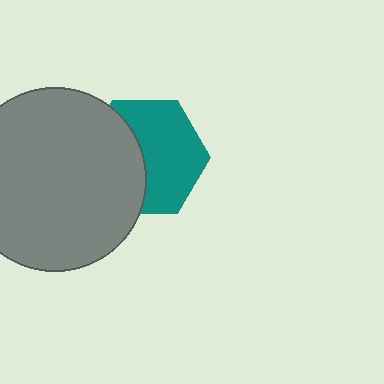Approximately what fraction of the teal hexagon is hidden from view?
Roughly 42% of the teal hexagon is hidden behind the gray circle.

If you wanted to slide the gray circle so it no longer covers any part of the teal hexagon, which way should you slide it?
Slide it left — that is the most direct way to separate the two shapes.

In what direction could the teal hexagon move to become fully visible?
The teal hexagon could move right. That would shift it out from behind the gray circle entirely.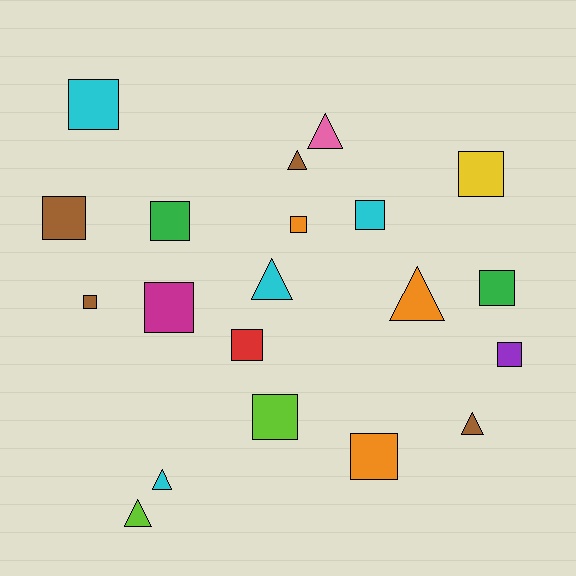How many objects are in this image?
There are 20 objects.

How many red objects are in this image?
There is 1 red object.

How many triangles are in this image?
There are 7 triangles.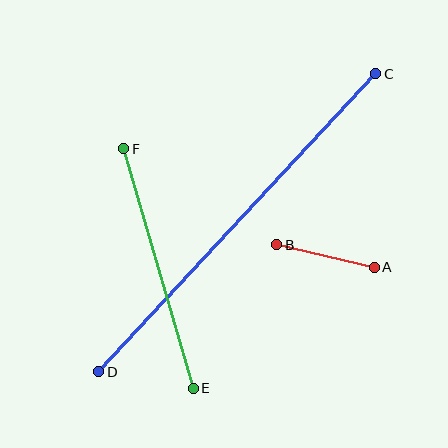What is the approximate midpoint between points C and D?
The midpoint is at approximately (237, 223) pixels.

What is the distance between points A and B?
The distance is approximately 100 pixels.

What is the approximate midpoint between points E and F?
The midpoint is at approximately (159, 269) pixels.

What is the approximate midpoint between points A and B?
The midpoint is at approximately (326, 256) pixels.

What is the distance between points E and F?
The distance is approximately 249 pixels.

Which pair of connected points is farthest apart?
Points C and D are farthest apart.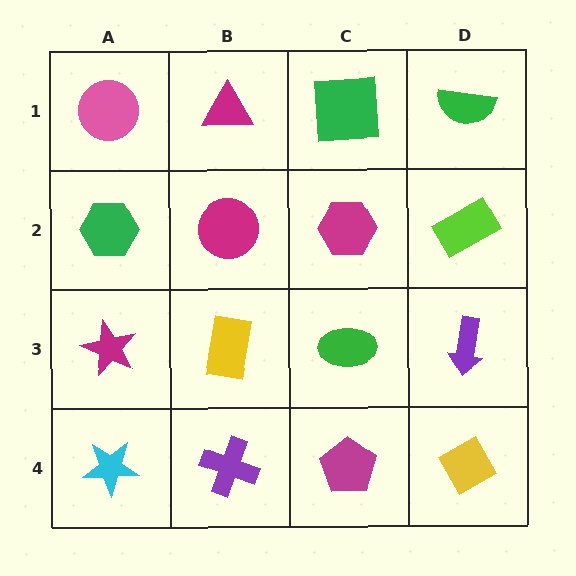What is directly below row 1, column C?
A magenta hexagon.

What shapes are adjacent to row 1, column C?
A magenta hexagon (row 2, column C), a magenta triangle (row 1, column B), a green semicircle (row 1, column D).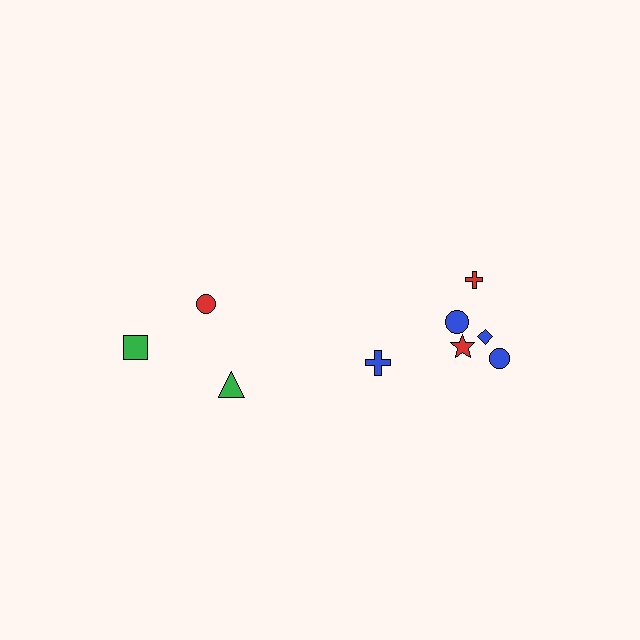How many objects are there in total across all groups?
There are 9 objects.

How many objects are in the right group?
There are 6 objects.